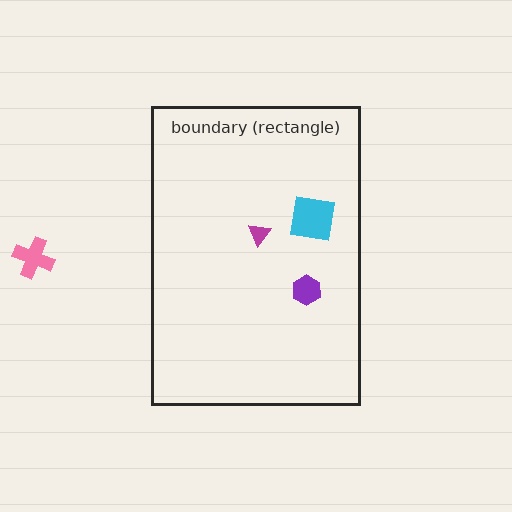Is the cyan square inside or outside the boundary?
Inside.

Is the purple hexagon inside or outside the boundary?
Inside.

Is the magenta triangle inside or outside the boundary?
Inside.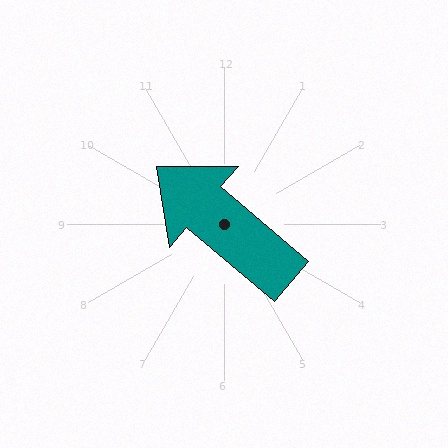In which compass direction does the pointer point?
Northwest.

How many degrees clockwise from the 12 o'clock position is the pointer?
Approximately 310 degrees.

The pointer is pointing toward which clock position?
Roughly 10 o'clock.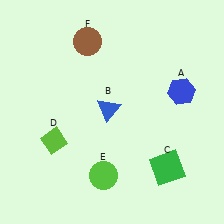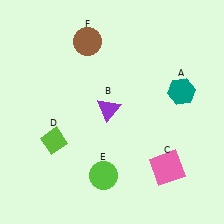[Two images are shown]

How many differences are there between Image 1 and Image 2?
There are 3 differences between the two images.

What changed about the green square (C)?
In Image 1, C is green. In Image 2, it changed to pink.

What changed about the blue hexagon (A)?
In Image 1, A is blue. In Image 2, it changed to teal.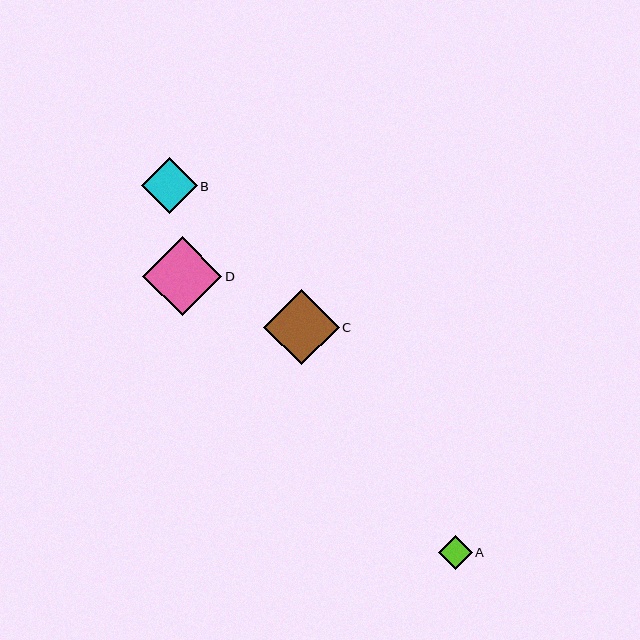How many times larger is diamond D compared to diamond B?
Diamond D is approximately 1.4 times the size of diamond B.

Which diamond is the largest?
Diamond D is the largest with a size of approximately 79 pixels.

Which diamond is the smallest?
Diamond A is the smallest with a size of approximately 34 pixels.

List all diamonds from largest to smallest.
From largest to smallest: D, C, B, A.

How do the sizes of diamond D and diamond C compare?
Diamond D and diamond C are approximately the same size.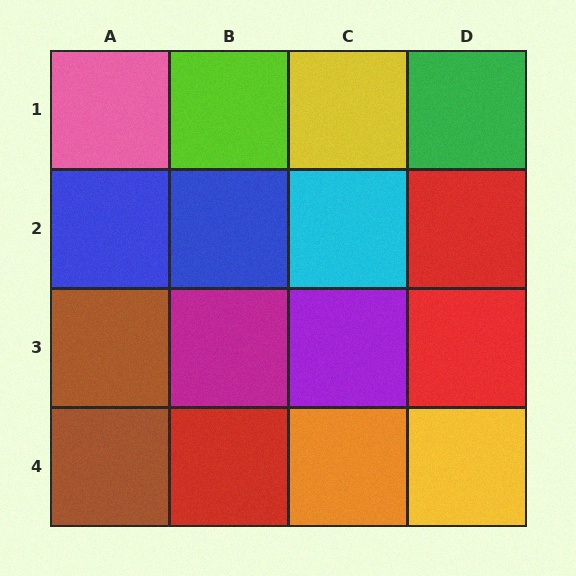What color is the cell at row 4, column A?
Brown.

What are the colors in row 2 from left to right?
Blue, blue, cyan, red.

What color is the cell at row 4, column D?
Yellow.